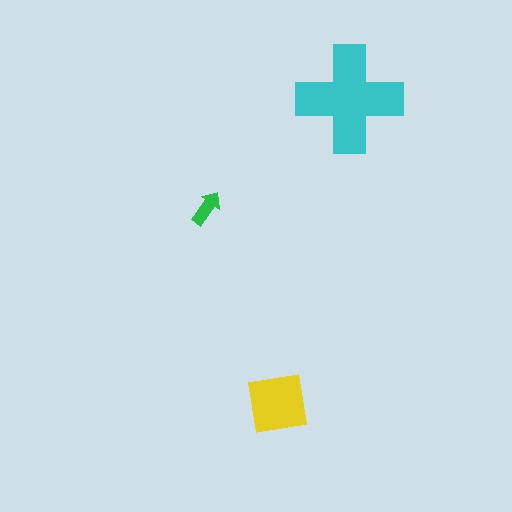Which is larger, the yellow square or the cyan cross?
The cyan cross.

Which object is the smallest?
The green arrow.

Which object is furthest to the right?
The cyan cross is rightmost.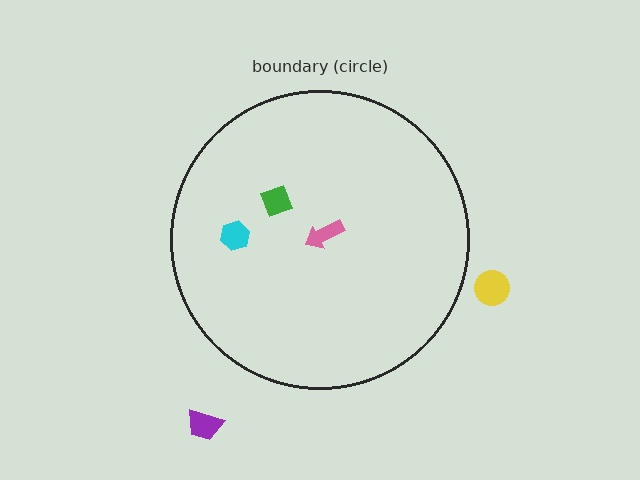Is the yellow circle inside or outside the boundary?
Outside.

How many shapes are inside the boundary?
3 inside, 2 outside.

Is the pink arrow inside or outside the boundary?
Inside.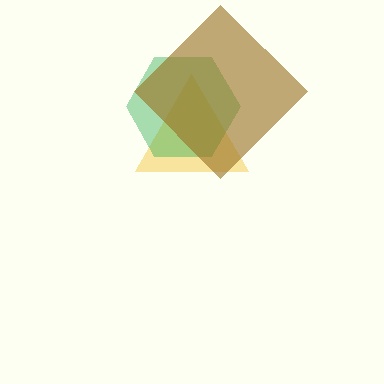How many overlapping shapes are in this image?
There are 3 overlapping shapes in the image.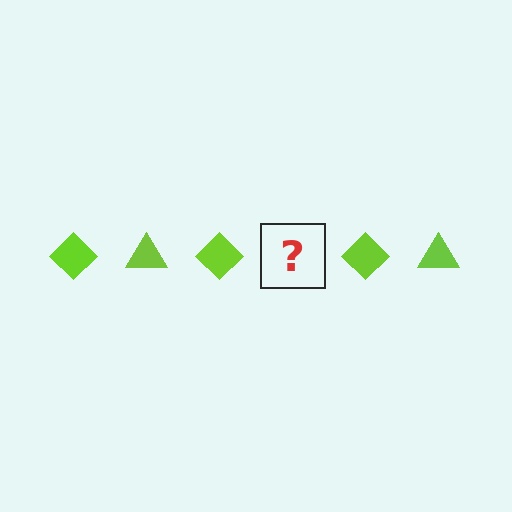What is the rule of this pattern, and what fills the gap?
The rule is that the pattern cycles through diamond, triangle shapes in lime. The gap should be filled with a lime triangle.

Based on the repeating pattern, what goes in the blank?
The blank should be a lime triangle.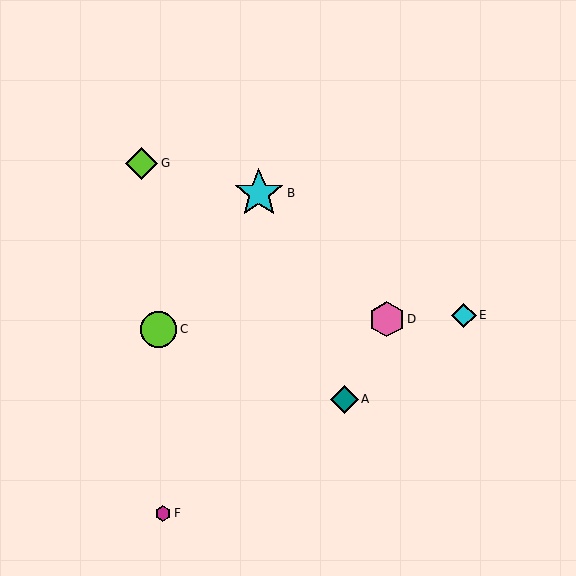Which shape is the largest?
The cyan star (labeled B) is the largest.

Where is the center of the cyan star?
The center of the cyan star is at (259, 193).